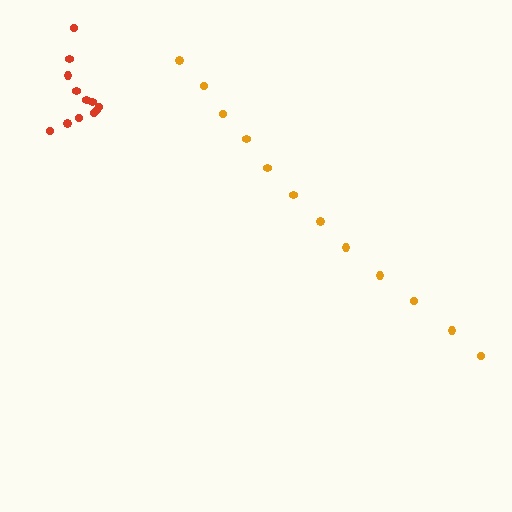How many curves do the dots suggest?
There are 2 distinct paths.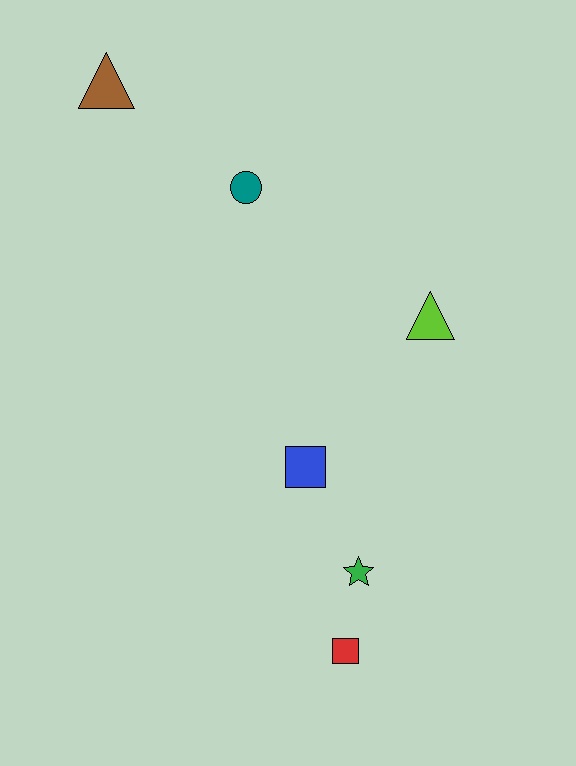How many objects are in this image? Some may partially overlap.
There are 6 objects.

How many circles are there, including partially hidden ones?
There is 1 circle.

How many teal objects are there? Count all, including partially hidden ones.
There is 1 teal object.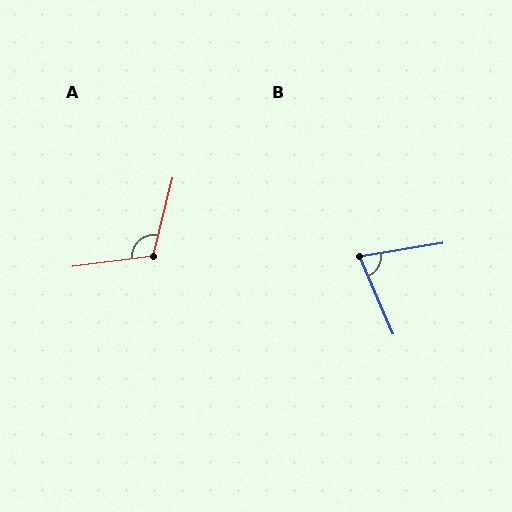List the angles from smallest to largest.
B (75°), A (112°).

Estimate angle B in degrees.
Approximately 75 degrees.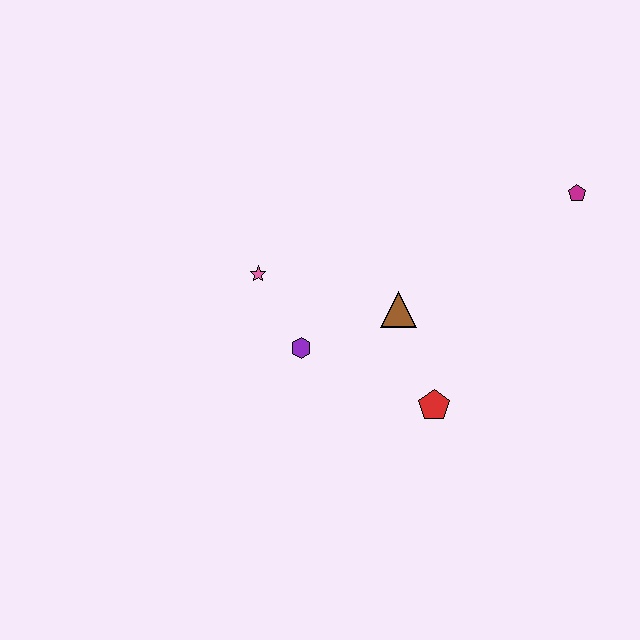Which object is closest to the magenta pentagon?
The brown triangle is closest to the magenta pentagon.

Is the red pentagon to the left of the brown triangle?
No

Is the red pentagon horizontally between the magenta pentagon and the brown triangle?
Yes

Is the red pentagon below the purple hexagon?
Yes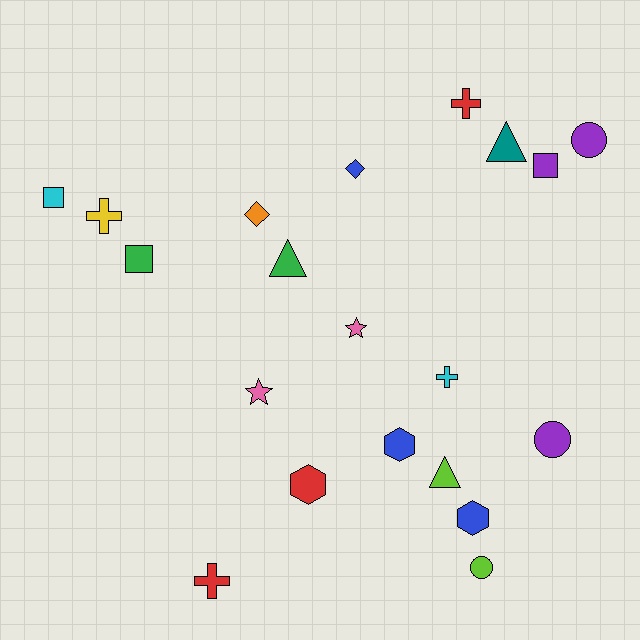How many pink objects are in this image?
There are 2 pink objects.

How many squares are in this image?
There are 3 squares.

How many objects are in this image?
There are 20 objects.